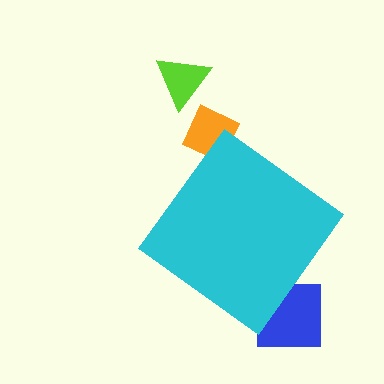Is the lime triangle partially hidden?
No, the lime triangle is fully visible.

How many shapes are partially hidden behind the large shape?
2 shapes are partially hidden.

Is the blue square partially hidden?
Yes, the blue square is partially hidden behind the cyan diamond.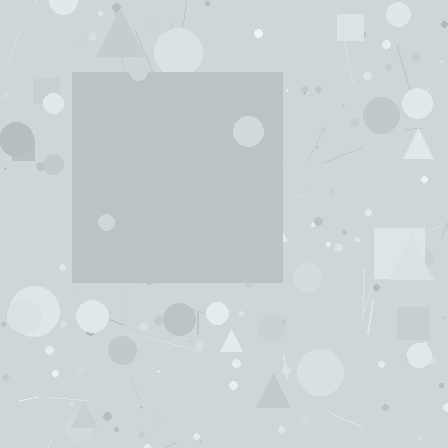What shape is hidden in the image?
A square is hidden in the image.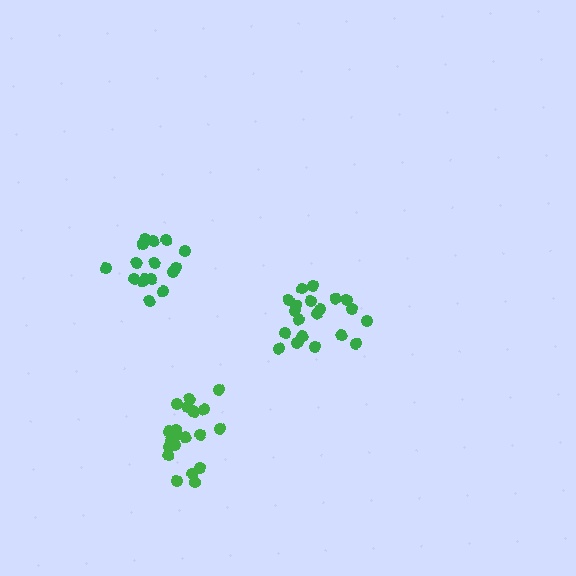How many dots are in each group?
Group 1: 21 dots, Group 2: 16 dots, Group 3: 21 dots (58 total).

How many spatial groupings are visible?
There are 3 spatial groupings.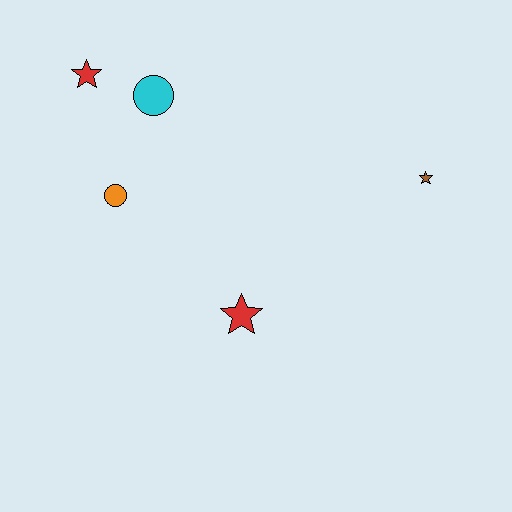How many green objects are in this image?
There are no green objects.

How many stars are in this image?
There are 3 stars.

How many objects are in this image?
There are 5 objects.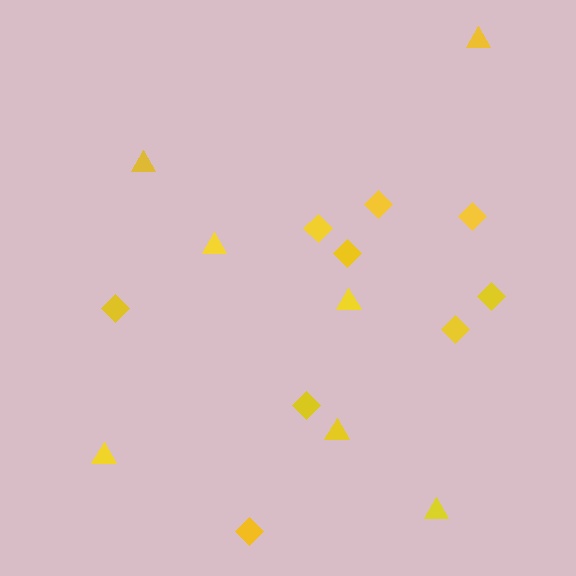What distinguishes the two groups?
There are 2 groups: one group of diamonds (9) and one group of triangles (7).